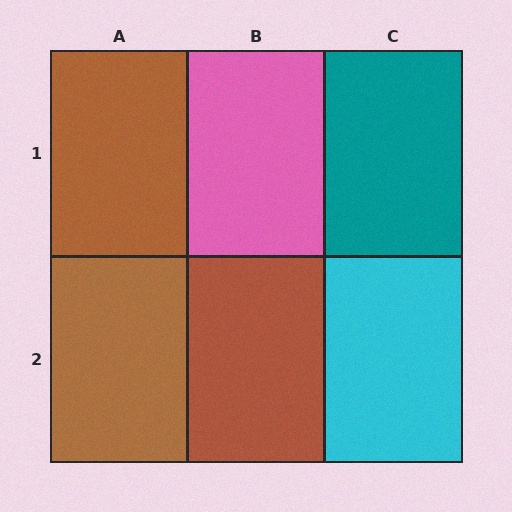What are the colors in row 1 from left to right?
Brown, pink, teal.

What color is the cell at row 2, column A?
Brown.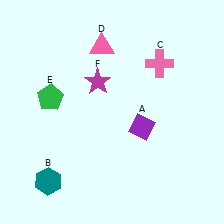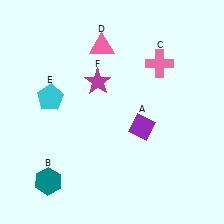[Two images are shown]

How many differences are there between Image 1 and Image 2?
There is 1 difference between the two images.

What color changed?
The pentagon (E) changed from green in Image 1 to cyan in Image 2.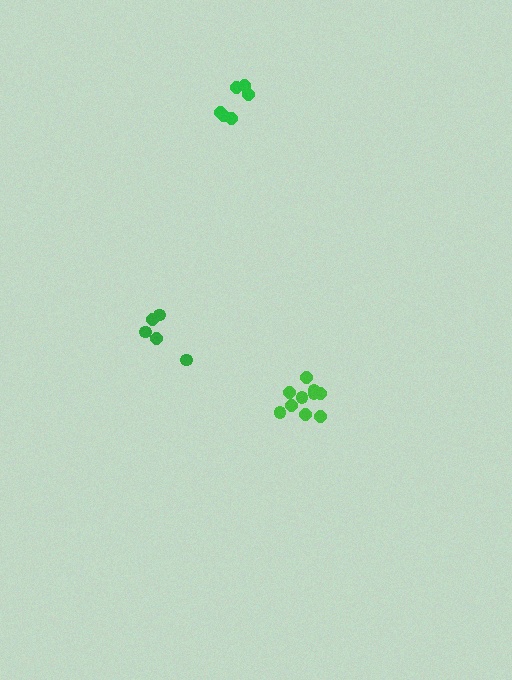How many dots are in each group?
Group 1: 10 dots, Group 2: 5 dots, Group 3: 6 dots (21 total).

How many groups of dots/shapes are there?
There are 3 groups.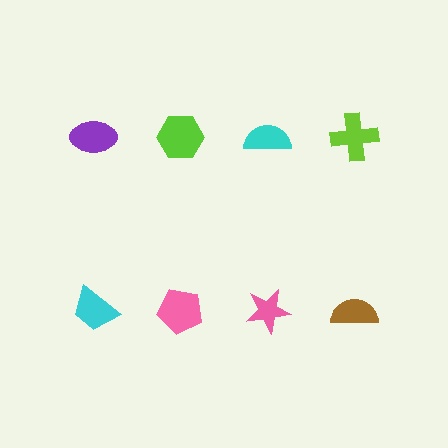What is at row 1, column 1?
A purple ellipse.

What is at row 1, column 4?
A lime cross.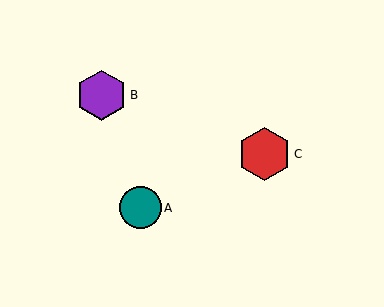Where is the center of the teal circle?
The center of the teal circle is at (140, 208).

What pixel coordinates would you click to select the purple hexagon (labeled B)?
Click at (102, 95) to select the purple hexagon B.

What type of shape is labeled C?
Shape C is a red hexagon.